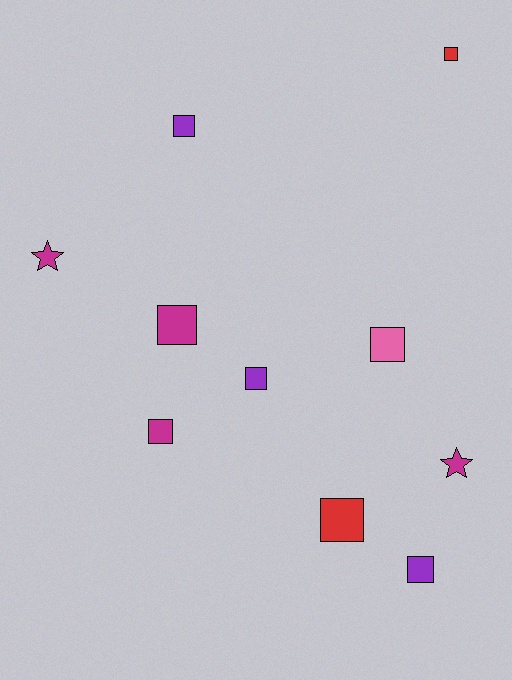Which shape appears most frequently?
Square, with 8 objects.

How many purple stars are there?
There are no purple stars.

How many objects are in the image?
There are 10 objects.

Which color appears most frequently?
Magenta, with 4 objects.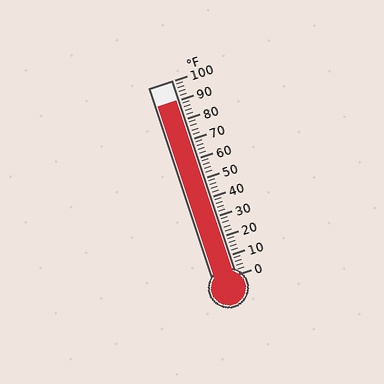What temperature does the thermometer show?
The thermometer shows approximately 90°F.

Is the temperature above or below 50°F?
The temperature is above 50°F.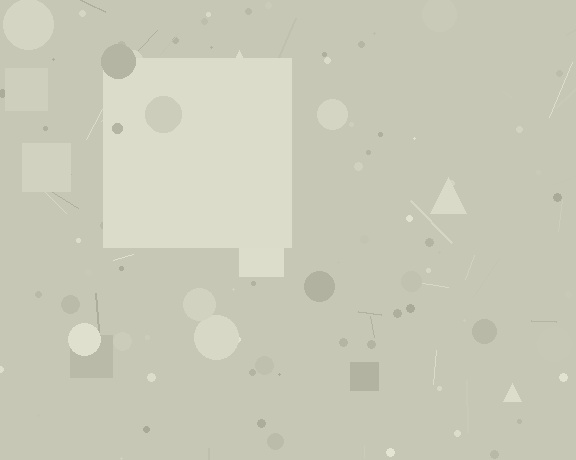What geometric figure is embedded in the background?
A square is embedded in the background.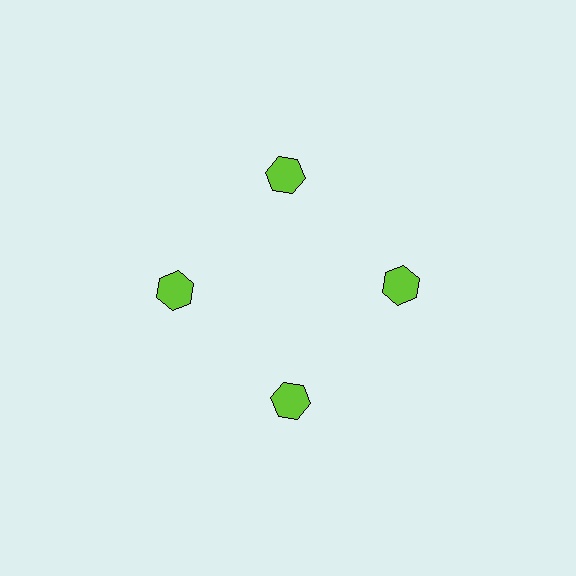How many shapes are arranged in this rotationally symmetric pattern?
There are 4 shapes, arranged in 4 groups of 1.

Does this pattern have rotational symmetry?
Yes, this pattern has 4-fold rotational symmetry. It looks the same after rotating 90 degrees around the center.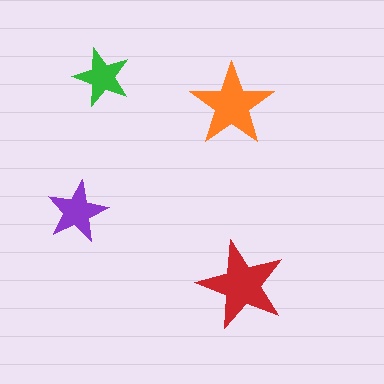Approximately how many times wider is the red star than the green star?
About 1.5 times wider.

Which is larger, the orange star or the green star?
The orange one.